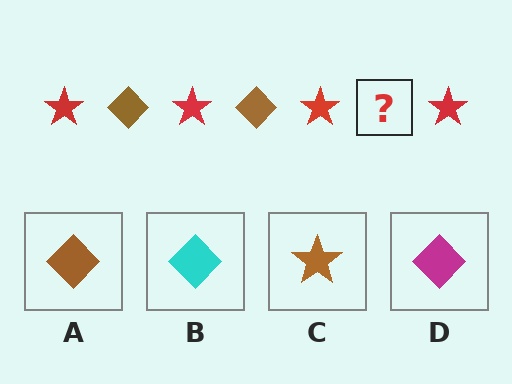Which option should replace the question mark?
Option A.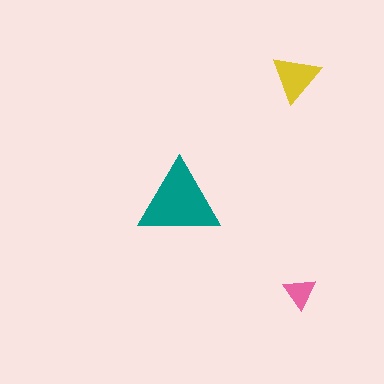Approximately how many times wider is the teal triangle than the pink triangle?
About 2.5 times wider.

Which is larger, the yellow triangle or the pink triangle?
The yellow one.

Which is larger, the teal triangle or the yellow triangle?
The teal one.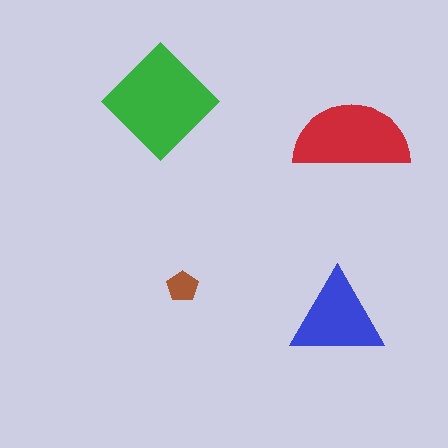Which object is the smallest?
The brown pentagon.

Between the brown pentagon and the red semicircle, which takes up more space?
The red semicircle.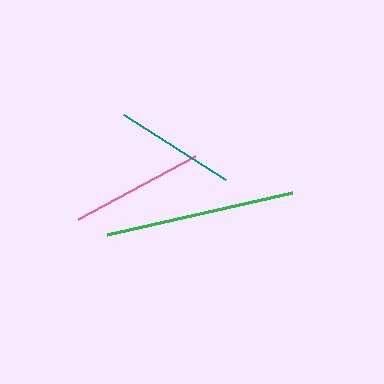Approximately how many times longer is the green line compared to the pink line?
The green line is approximately 1.4 times the length of the pink line.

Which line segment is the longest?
The green line is the longest at approximately 190 pixels.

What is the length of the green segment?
The green segment is approximately 190 pixels long.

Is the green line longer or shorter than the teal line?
The green line is longer than the teal line.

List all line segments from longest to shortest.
From longest to shortest: green, pink, teal.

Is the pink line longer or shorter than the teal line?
The pink line is longer than the teal line.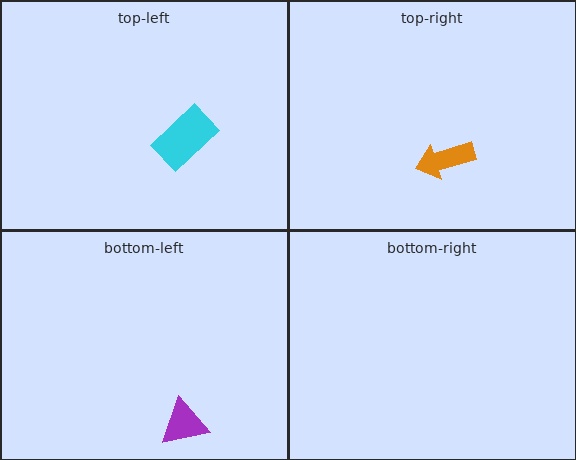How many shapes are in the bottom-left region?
1.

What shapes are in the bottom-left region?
The purple triangle.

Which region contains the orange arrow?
The top-right region.